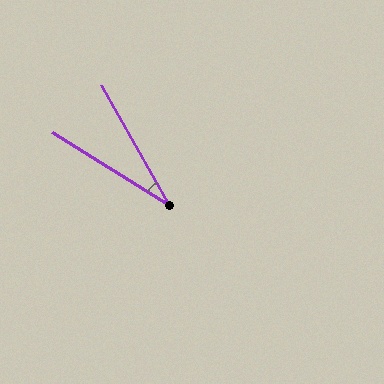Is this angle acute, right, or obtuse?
It is acute.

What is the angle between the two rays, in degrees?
Approximately 28 degrees.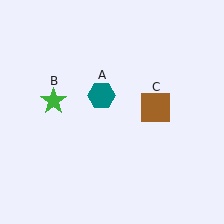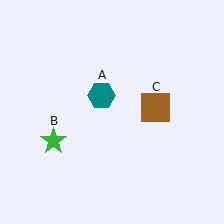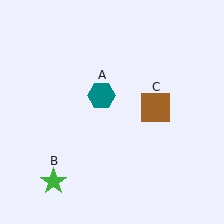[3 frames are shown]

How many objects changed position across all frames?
1 object changed position: green star (object B).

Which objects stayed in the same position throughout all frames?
Teal hexagon (object A) and brown square (object C) remained stationary.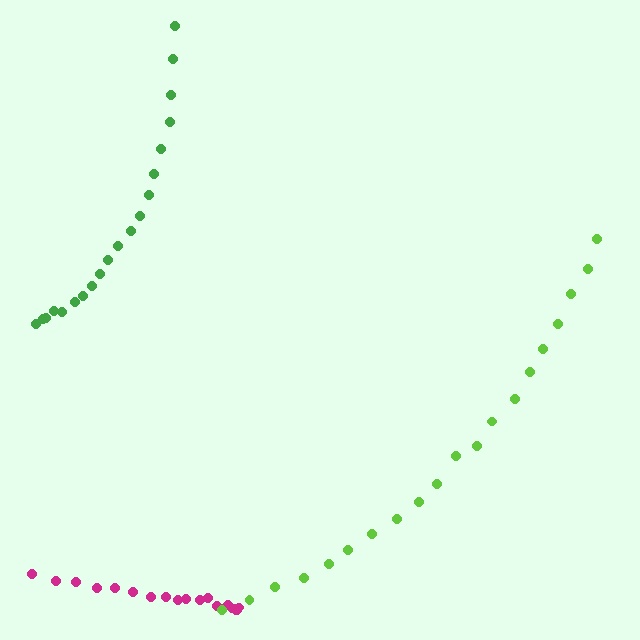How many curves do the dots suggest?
There are 3 distinct paths.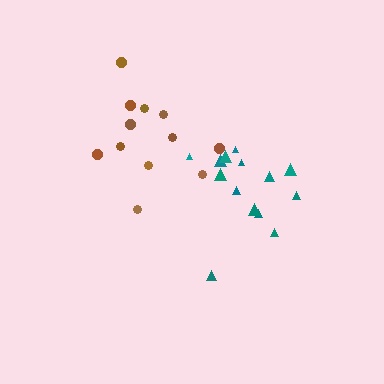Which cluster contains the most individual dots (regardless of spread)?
Teal (14).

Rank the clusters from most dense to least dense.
teal, brown.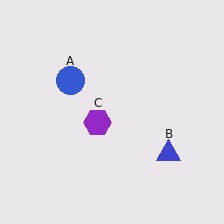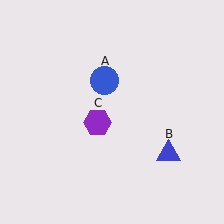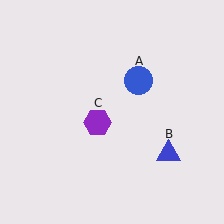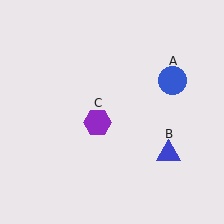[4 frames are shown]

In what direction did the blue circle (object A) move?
The blue circle (object A) moved right.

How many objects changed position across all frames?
1 object changed position: blue circle (object A).